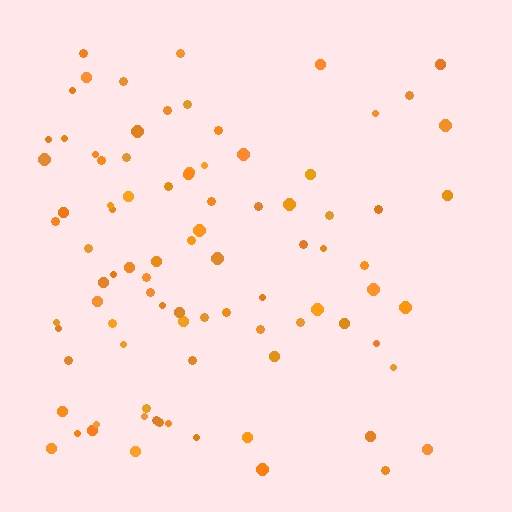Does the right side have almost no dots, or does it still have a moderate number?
Still a moderate number, just noticeably fewer than the left.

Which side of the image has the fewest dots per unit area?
The right.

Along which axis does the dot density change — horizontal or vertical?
Horizontal.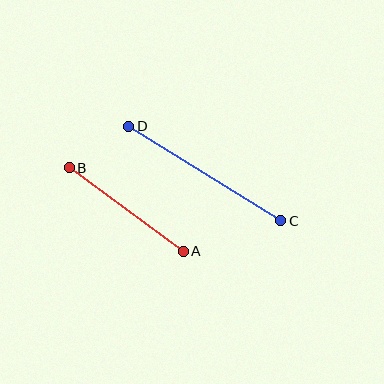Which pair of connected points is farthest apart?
Points C and D are farthest apart.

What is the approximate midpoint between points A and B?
The midpoint is at approximately (126, 209) pixels.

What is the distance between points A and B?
The distance is approximately 141 pixels.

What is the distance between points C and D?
The distance is approximately 179 pixels.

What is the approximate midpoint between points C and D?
The midpoint is at approximately (205, 173) pixels.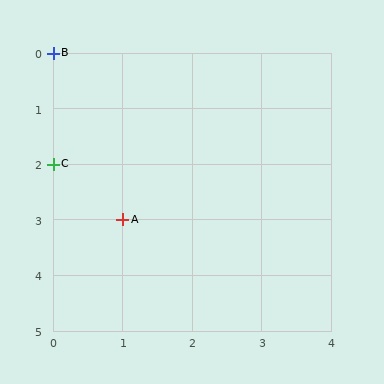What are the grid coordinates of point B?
Point B is at grid coordinates (0, 0).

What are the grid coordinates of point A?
Point A is at grid coordinates (1, 3).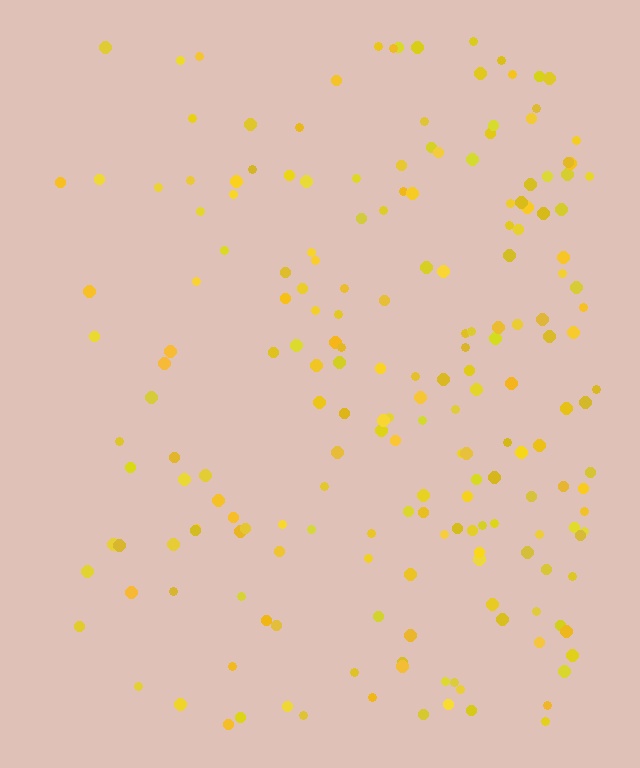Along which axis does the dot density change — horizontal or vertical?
Horizontal.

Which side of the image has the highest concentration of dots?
The right.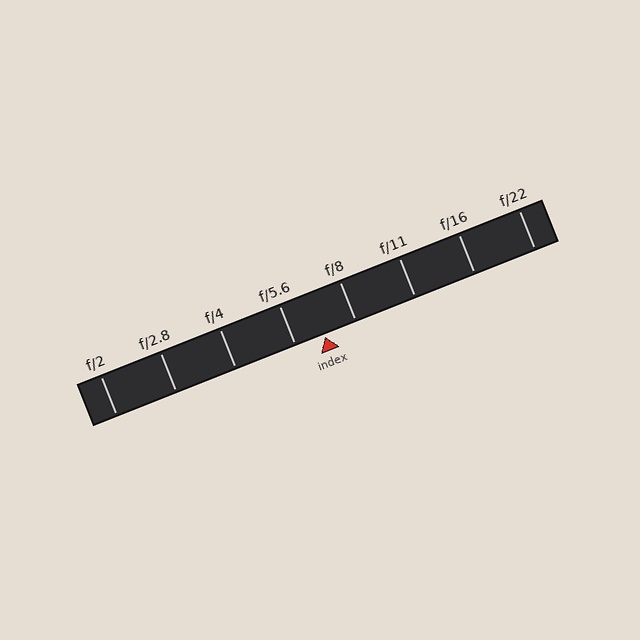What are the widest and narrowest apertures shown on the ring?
The widest aperture shown is f/2 and the narrowest is f/22.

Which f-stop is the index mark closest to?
The index mark is closest to f/5.6.